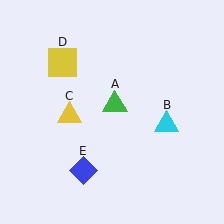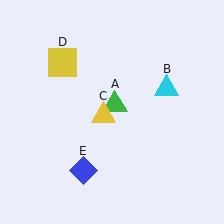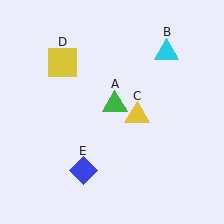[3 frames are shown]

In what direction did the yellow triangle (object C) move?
The yellow triangle (object C) moved right.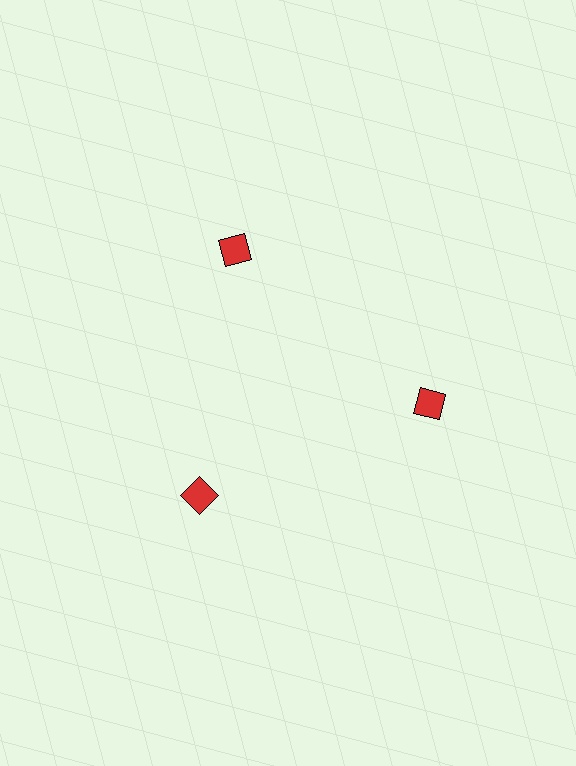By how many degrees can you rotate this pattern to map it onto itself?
The pattern maps onto itself every 120 degrees of rotation.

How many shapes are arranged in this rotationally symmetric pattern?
There are 3 shapes, arranged in 3 groups of 1.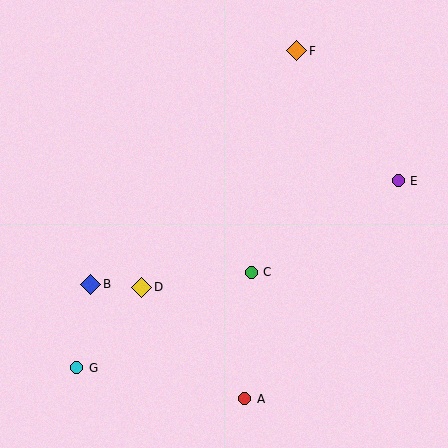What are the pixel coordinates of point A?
Point A is at (245, 399).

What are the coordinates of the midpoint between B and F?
The midpoint between B and F is at (194, 167).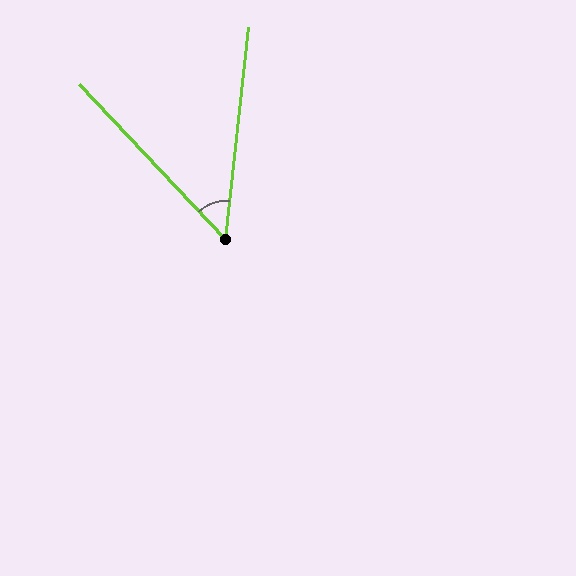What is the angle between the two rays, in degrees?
Approximately 50 degrees.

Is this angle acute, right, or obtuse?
It is acute.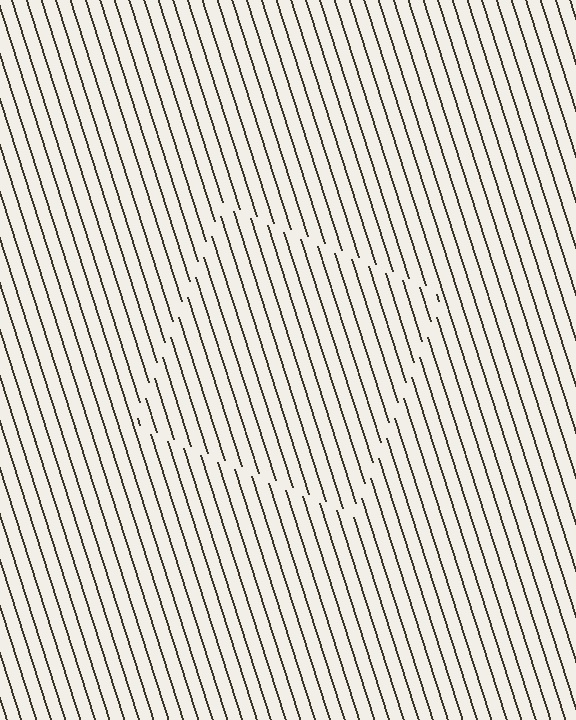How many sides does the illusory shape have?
4 sides — the line-ends trace a square.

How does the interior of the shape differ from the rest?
The interior of the shape contains the same grating, shifted by half a period — the contour is defined by the phase discontinuity where line-ends from the inner and outer gratings abut.